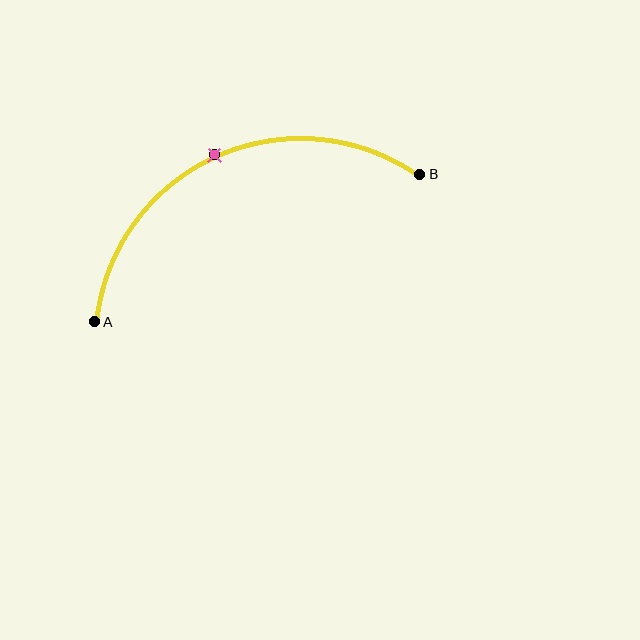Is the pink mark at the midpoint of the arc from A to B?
Yes. The pink mark lies on the arc at equal arc-length from both A and B — it is the arc midpoint.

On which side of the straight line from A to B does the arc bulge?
The arc bulges above the straight line connecting A and B.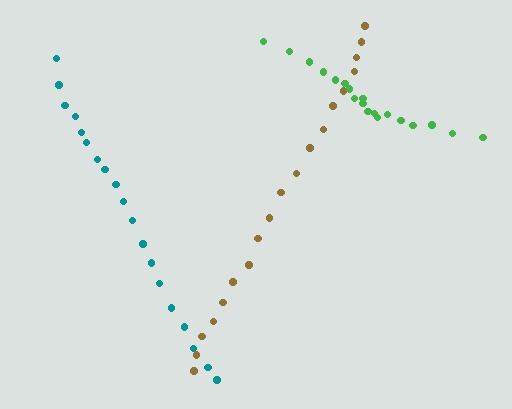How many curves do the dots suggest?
There are 3 distinct paths.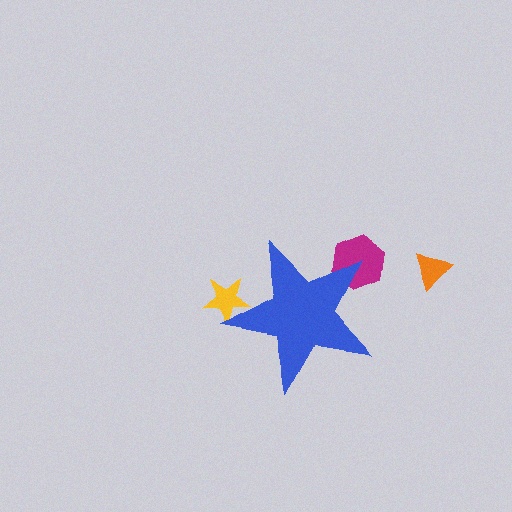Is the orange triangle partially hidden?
No, the orange triangle is fully visible.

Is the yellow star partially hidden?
Yes, the yellow star is partially hidden behind the blue star.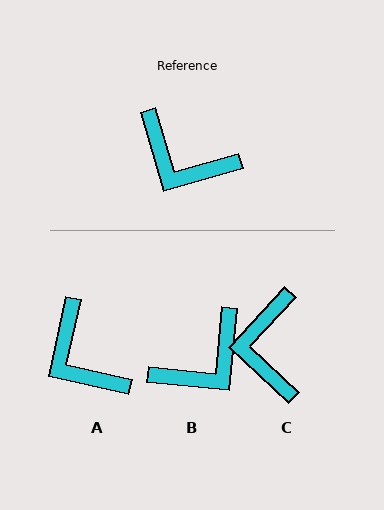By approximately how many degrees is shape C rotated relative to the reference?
Approximately 59 degrees clockwise.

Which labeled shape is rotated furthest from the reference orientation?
B, about 68 degrees away.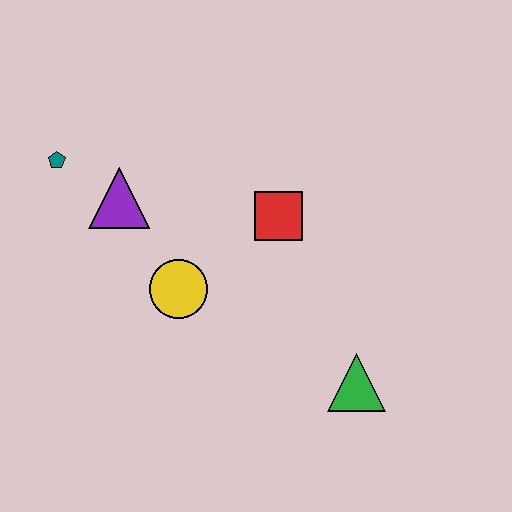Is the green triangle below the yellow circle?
Yes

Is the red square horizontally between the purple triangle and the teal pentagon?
No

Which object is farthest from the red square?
The teal pentagon is farthest from the red square.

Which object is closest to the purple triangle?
The teal pentagon is closest to the purple triangle.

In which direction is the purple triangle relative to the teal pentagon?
The purple triangle is to the right of the teal pentagon.